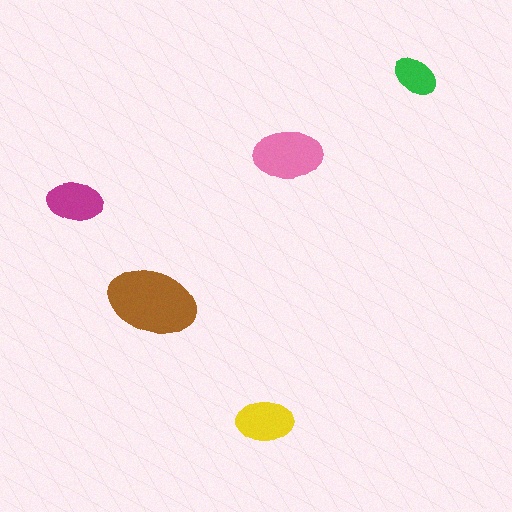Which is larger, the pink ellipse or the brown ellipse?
The brown one.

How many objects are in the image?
There are 5 objects in the image.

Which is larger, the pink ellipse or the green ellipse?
The pink one.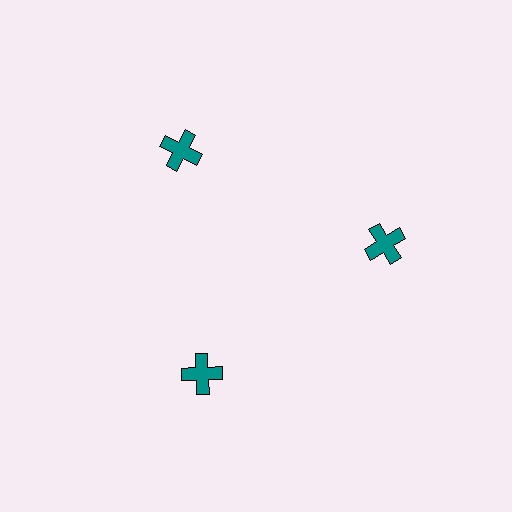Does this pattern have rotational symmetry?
Yes, this pattern has 3-fold rotational symmetry. It looks the same after rotating 120 degrees around the center.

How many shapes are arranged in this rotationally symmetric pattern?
There are 3 shapes, arranged in 3 groups of 1.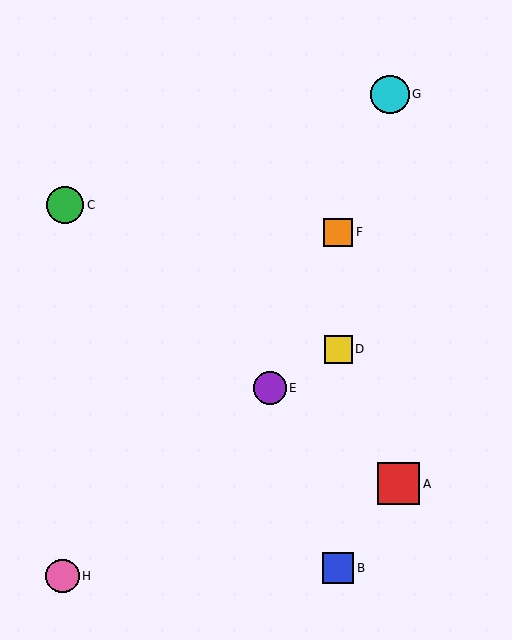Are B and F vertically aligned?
Yes, both are at x≈338.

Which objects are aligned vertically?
Objects B, D, F are aligned vertically.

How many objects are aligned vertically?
3 objects (B, D, F) are aligned vertically.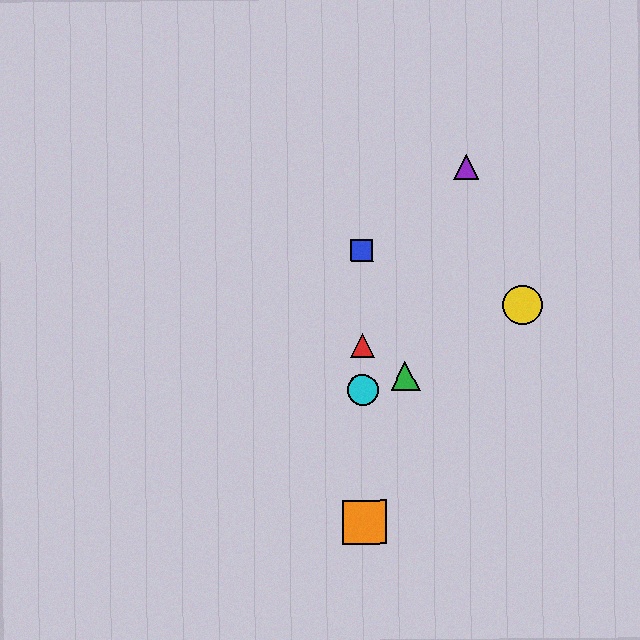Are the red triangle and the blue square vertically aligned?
Yes, both are at x≈362.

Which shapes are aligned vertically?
The red triangle, the blue square, the orange square, the cyan circle are aligned vertically.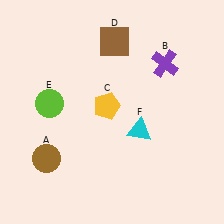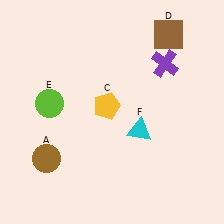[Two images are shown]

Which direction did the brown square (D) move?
The brown square (D) moved right.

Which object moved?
The brown square (D) moved right.